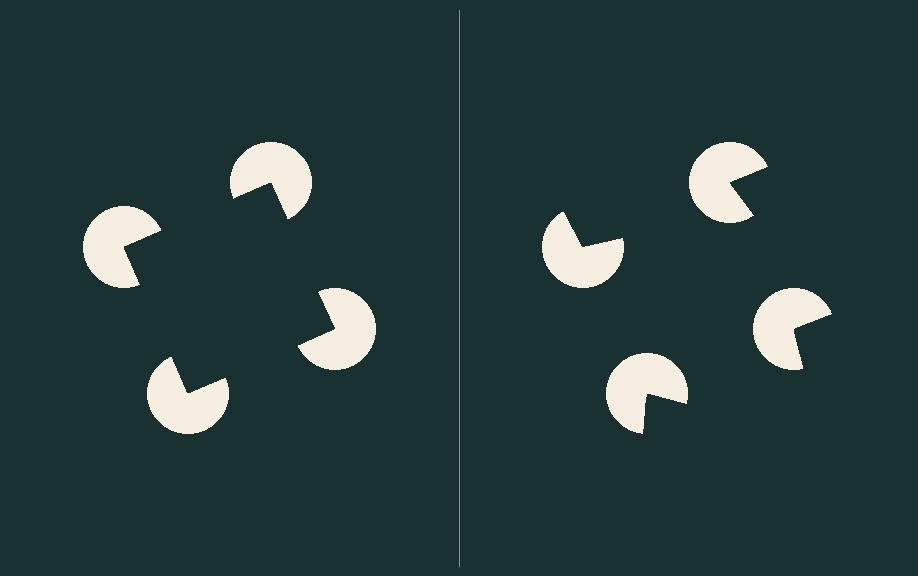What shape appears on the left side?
An illusory square.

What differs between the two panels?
The pac-man discs are positioned identically on both sides; only the wedge orientations differ. On the left they align to a square; on the right they are misaligned.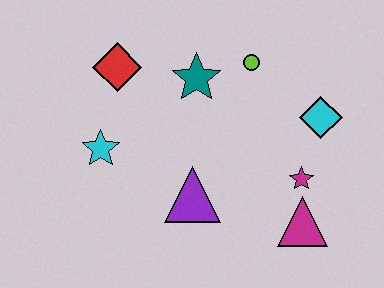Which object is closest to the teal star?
The lime circle is closest to the teal star.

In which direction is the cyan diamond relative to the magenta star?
The cyan diamond is above the magenta star.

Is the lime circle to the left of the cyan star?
No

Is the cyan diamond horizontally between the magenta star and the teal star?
No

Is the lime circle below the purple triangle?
No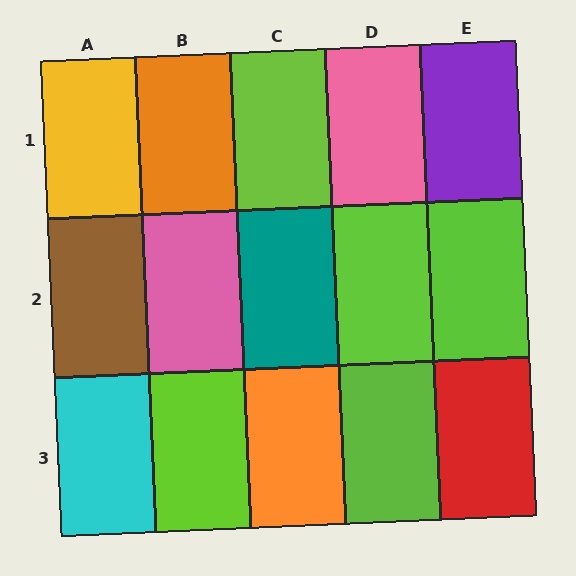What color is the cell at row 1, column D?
Pink.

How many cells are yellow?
1 cell is yellow.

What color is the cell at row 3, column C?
Orange.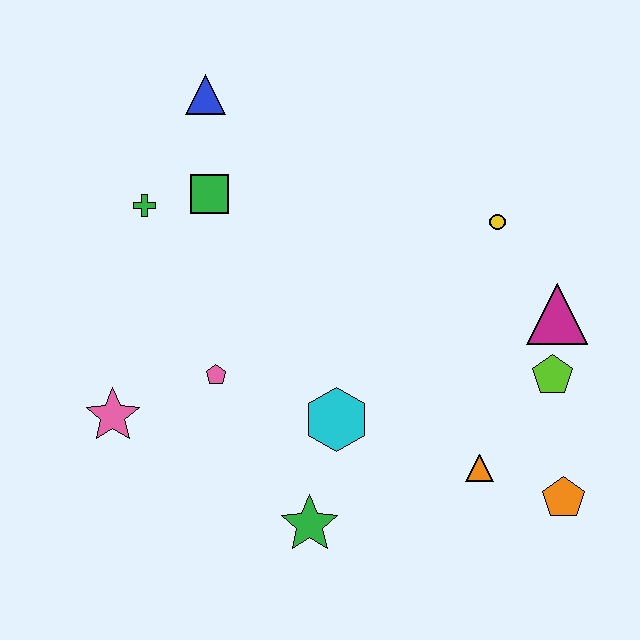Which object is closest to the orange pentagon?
The orange triangle is closest to the orange pentagon.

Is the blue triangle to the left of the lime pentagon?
Yes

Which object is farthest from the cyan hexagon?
The blue triangle is farthest from the cyan hexagon.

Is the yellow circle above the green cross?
No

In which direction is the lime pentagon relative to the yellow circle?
The lime pentagon is below the yellow circle.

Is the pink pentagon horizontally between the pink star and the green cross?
No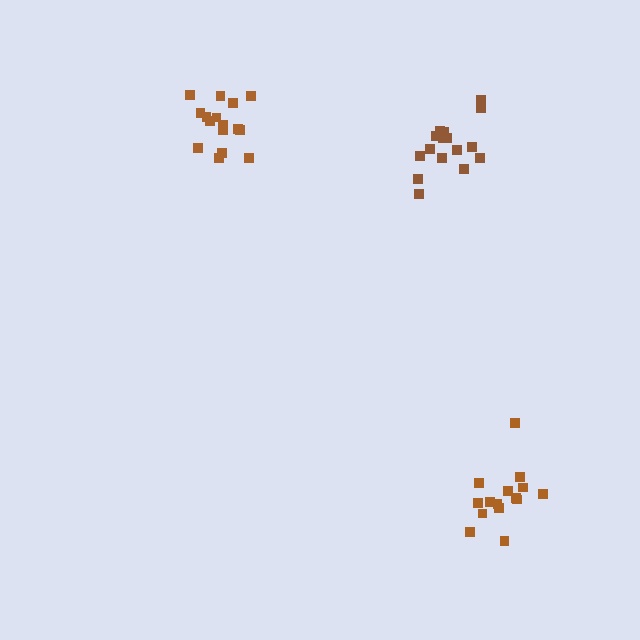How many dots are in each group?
Group 1: 16 dots, Group 2: 16 dots, Group 3: 15 dots (47 total).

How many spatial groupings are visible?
There are 3 spatial groupings.